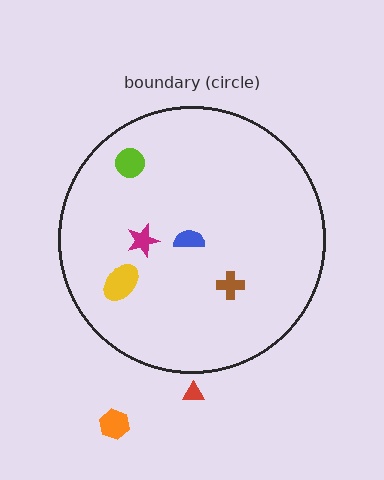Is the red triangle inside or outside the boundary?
Outside.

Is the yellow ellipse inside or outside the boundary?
Inside.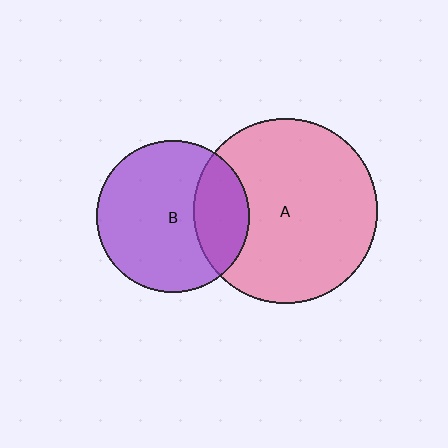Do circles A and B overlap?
Yes.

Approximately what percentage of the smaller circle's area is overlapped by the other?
Approximately 25%.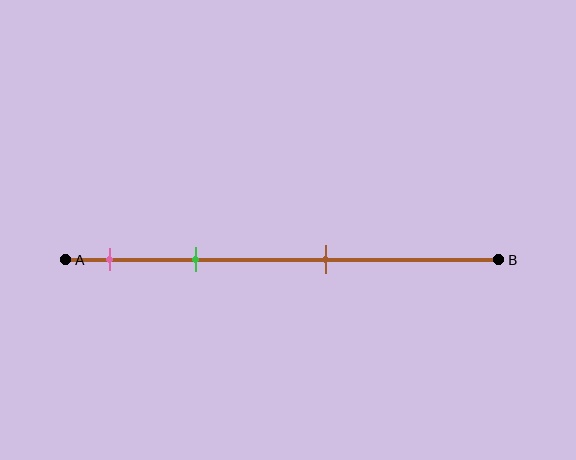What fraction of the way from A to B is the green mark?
The green mark is approximately 30% (0.3) of the way from A to B.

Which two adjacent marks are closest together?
The pink and green marks are the closest adjacent pair.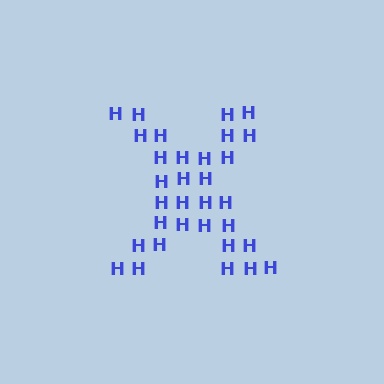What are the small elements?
The small elements are letter H's.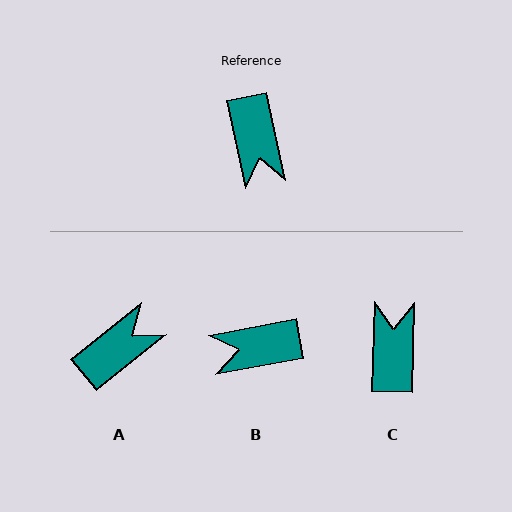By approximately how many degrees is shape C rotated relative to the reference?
Approximately 167 degrees counter-clockwise.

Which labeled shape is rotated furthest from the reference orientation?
C, about 167 degrees away.